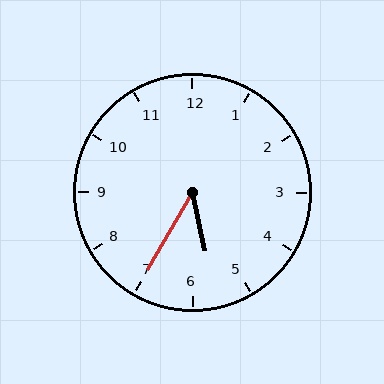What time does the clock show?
5:35.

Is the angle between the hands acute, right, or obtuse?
It is acute.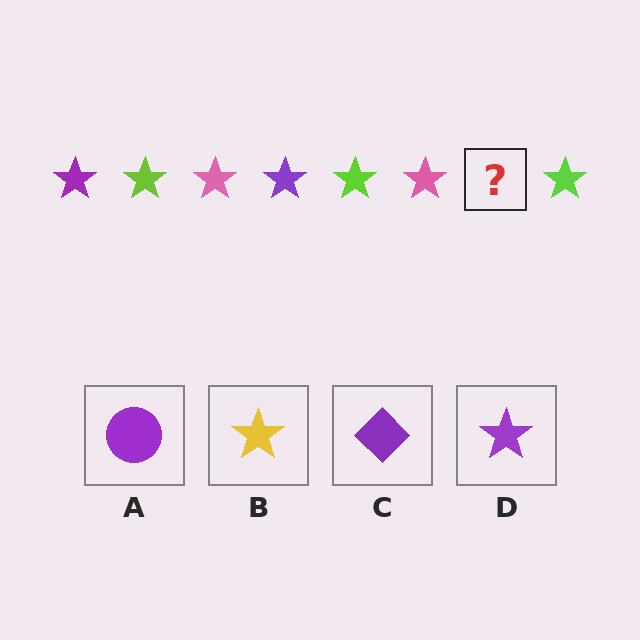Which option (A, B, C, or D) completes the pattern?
D.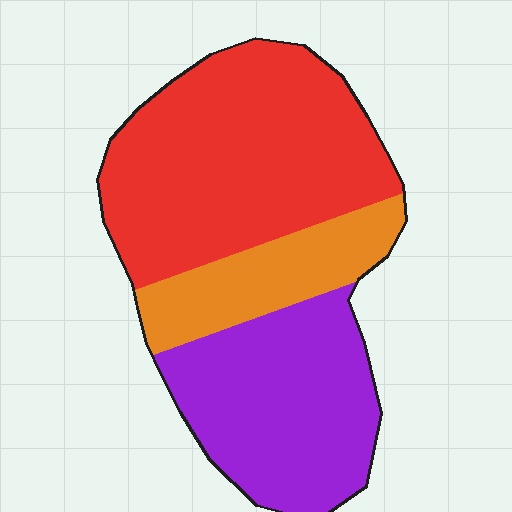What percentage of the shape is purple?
Purple covers about 35% of the shape.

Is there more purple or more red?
Red.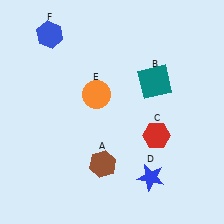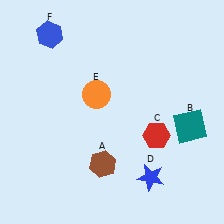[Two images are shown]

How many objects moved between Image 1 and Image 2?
1 object moved between the two images.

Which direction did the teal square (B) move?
The teal square (B) moved down.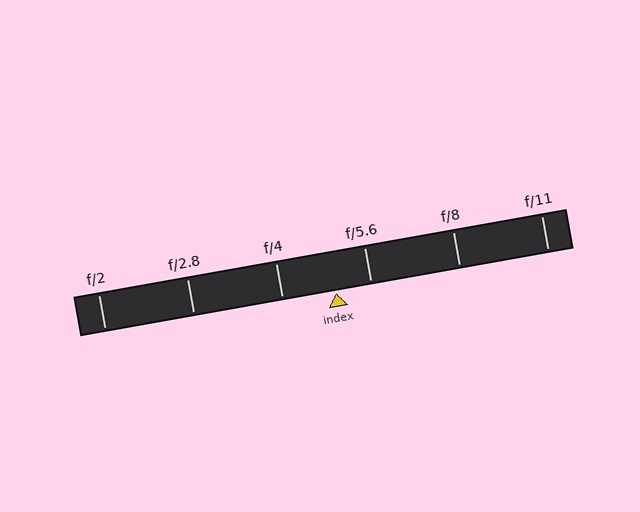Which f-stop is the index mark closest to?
The index mark is closest to f/5.6.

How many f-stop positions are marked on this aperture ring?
There are 6 f-stop positions marked.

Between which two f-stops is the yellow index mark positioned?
The index mark is between f/4 and f/5.6.